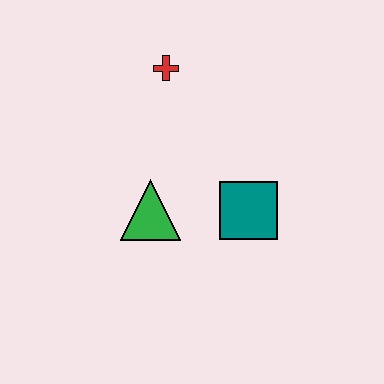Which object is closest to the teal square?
The green triangle is closest to the teal square.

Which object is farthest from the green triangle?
The red cross is farthest from the green triangle.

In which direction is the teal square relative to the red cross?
The teal square is below the red cross.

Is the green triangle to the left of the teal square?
Yes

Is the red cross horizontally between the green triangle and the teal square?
Yes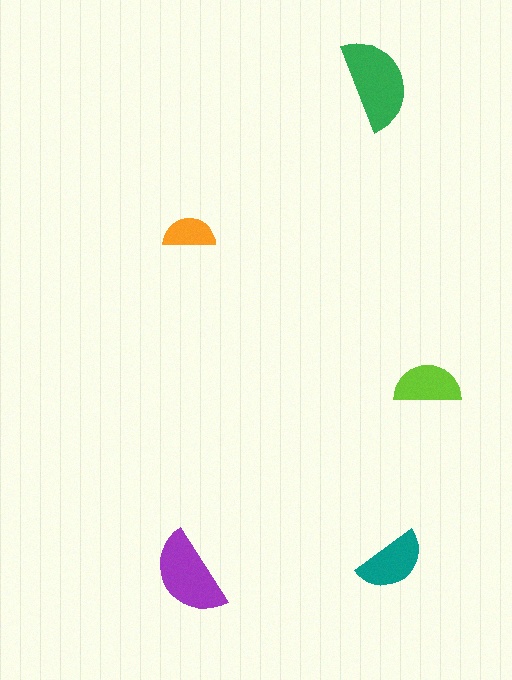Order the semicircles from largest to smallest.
the green one, the purple one, the teal one, the lime one, the orange one.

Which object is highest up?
The green semicircle is topmost.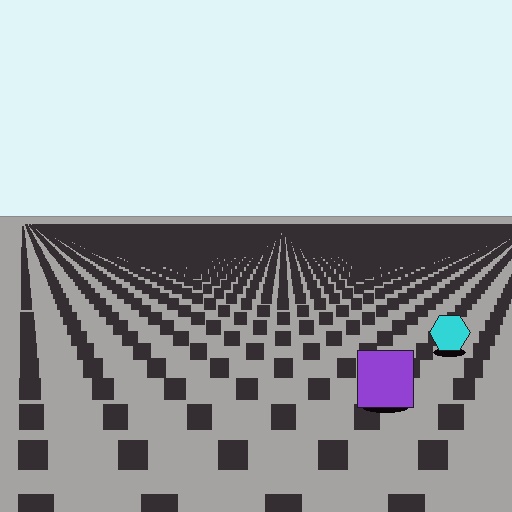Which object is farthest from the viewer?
The cyan hexagon is farthest from the viewer. It appears smaller and the ground texture around it is denser.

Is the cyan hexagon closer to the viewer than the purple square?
No. The purple square is closer — you can tell from the texture gradient: the ground texture is coarser near it.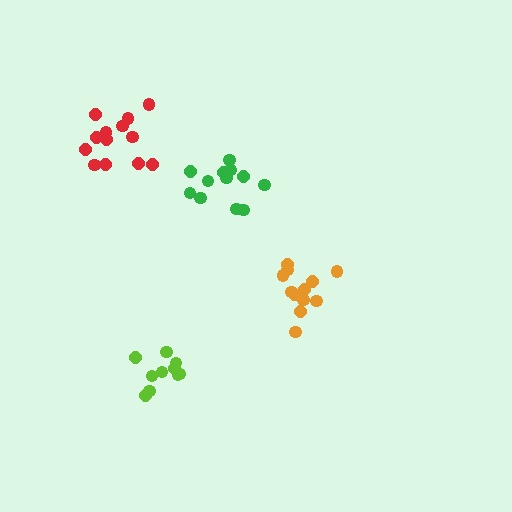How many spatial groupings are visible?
There are 4 spatial groupings.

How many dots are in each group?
Group 1: 12 dots, Group 2: 10 dots, Group 3: 13 dots, Group 4: 12 dots (47 total).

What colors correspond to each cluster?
The clusters are colored: green, lime, red, orange.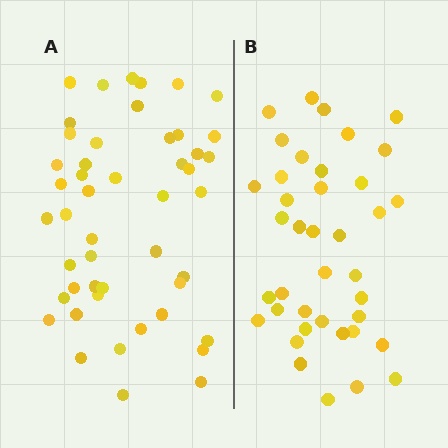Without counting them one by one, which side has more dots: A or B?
Region A (the left region) has more dots.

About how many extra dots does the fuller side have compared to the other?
Region A has roughly 8 or so more dots than region B.